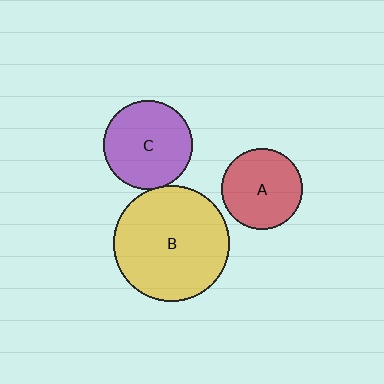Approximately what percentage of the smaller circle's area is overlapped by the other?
Approximately 5%.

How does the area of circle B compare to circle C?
Approximately 1.7 times.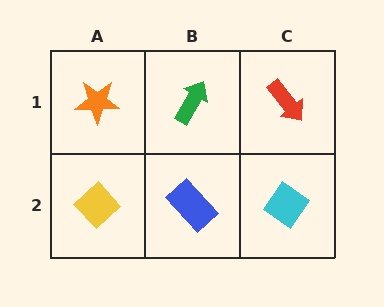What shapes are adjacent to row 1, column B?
A blue rectangle (row 2, column B), an orange star (row 1, column A), a red arrow (row 1, column C).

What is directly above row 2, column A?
An orange star.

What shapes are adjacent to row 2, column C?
A red arrow (row 1, column C), a blue rectangle (row 2, column B).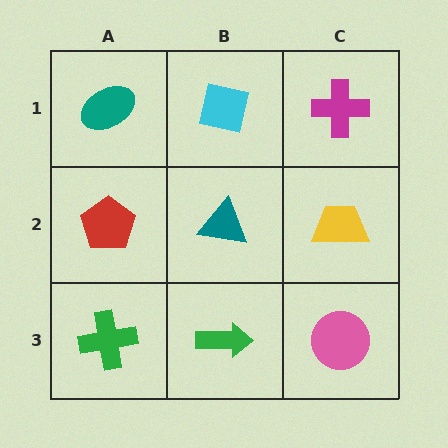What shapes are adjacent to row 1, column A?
A red pentagon (row 2, column A), a cyan square (row 1, column B).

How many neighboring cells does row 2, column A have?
3.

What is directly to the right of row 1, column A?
A cyan square.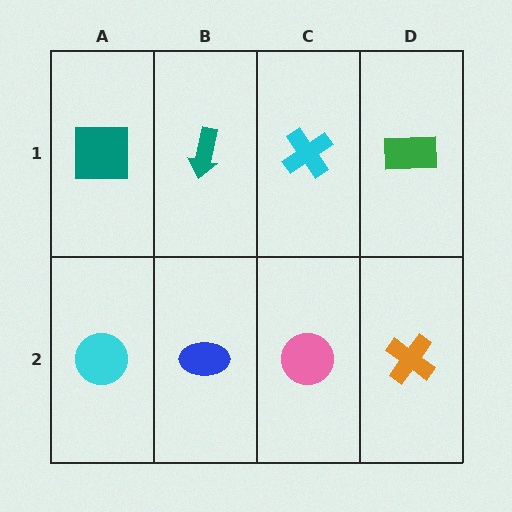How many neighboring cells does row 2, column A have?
2.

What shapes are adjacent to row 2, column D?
A green rectangle (row 1, column D), a pink circle (row 2, column C).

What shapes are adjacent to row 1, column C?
A pink circle (row 2, column C), a teal arrow (row 1, column B), a green rectangle (row 1, column D).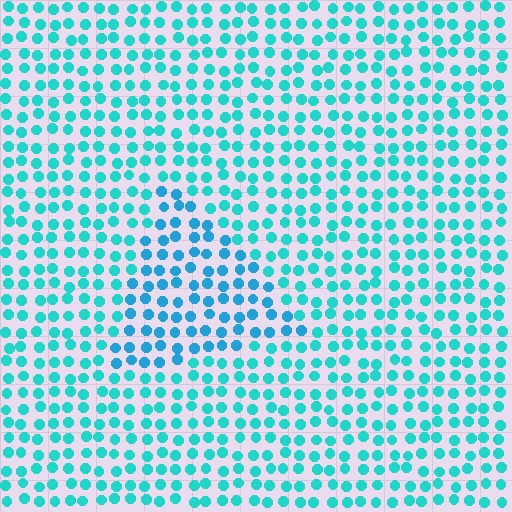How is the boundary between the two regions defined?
The boundary is defined purely by a slight shift in hue (about 21 degrees). Spacing, size, and orientation are identical on both sides.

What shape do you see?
I see a triangle.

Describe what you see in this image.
The image is filled with small cyan elements in a uniform arrangement. A triangle-shaped region is visible where the elements are tinted to a slightly different hue, forming a subtle color boundary.